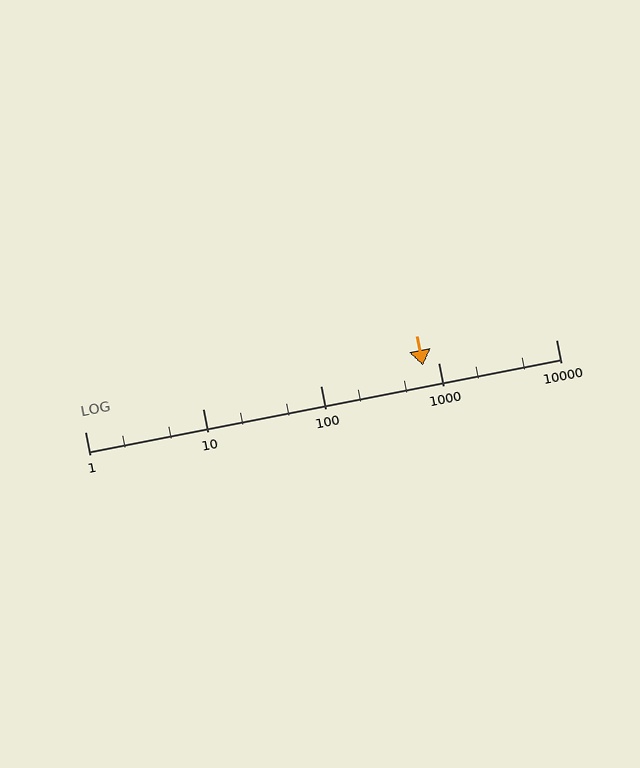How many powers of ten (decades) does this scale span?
The scale spans 4 decades, from 1 to 10000.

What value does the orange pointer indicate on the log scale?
The pointer indicates approximately 740.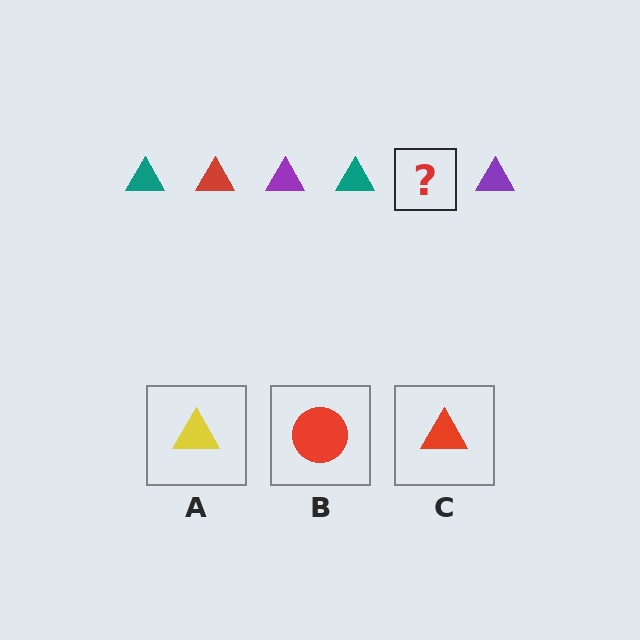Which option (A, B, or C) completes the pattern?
C.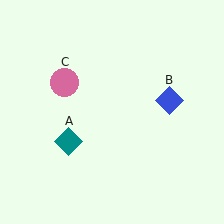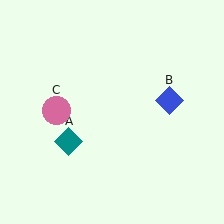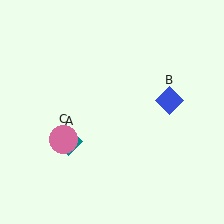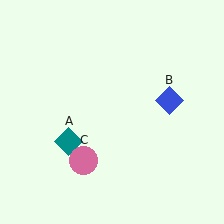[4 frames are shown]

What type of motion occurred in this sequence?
The pink circle (object C) rotated counterclockwise around the center of the scene.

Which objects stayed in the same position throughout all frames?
Teal diamond (object A) and blue diamond (object B) remained stationary.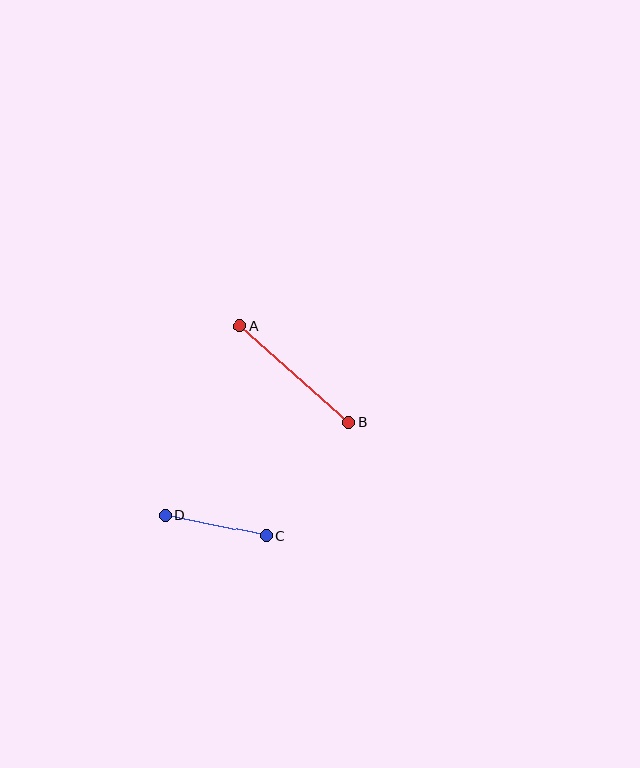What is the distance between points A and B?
The distance is approximately 146 pixels.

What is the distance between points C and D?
The distance is approximately 103 pixels.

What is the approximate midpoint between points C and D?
The midpoint is at approximately (215, 526) pixels.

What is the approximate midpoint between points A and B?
The midpoint is at approximately (294, 374) pixels.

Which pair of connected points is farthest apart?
Points A and B are farthest apart.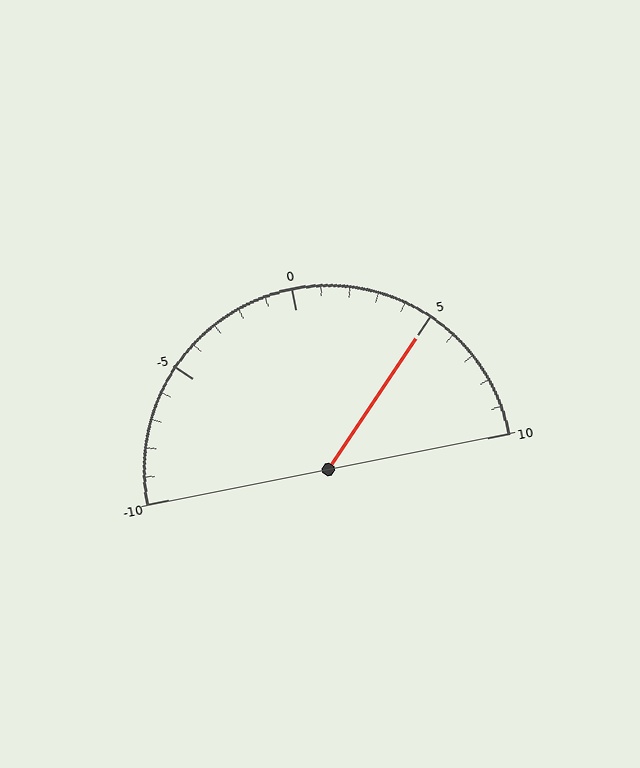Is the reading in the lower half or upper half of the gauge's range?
The reading is in the upper half of the range (-10 to 10).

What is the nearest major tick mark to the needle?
The nearest major tick mark is 5.